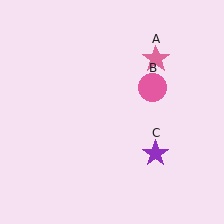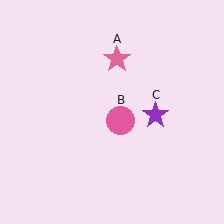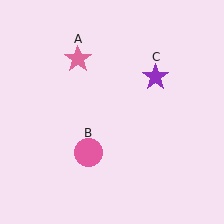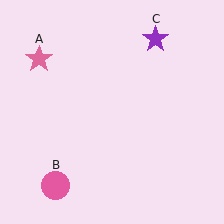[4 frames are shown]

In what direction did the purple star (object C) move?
The purple star (object C) moved up.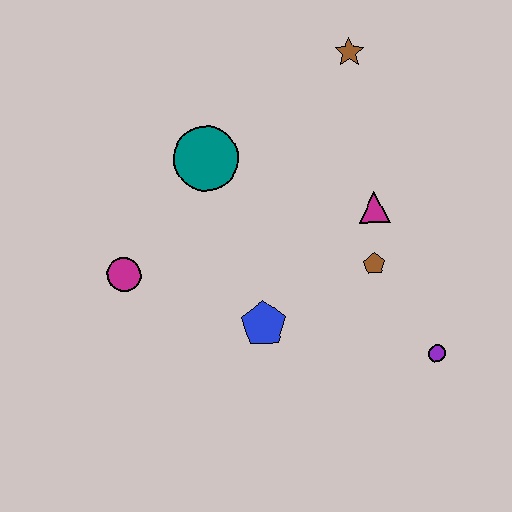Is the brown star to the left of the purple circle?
Yes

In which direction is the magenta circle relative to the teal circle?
The magenta circle is below the teal circle.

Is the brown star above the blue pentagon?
Yes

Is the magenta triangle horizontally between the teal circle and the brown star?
No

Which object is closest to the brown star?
The magenta triangle is closest to the brown star.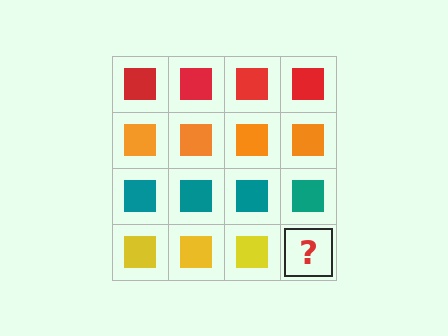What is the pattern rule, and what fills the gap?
The rule is that each row has a consistent color. The gap should be filled with a yellow square.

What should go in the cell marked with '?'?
The missing cell should contain a yellow square.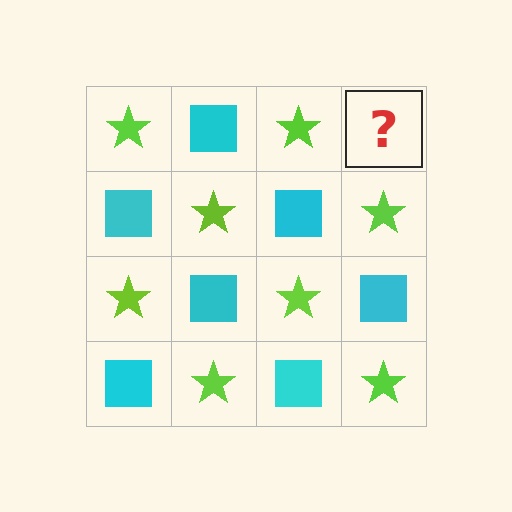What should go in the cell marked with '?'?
The missing cell should contain a cyan square.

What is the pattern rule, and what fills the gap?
The rule is that it alternates lime star and cyan square in a checkerboard pattern. The gap should be filled with a cyan square.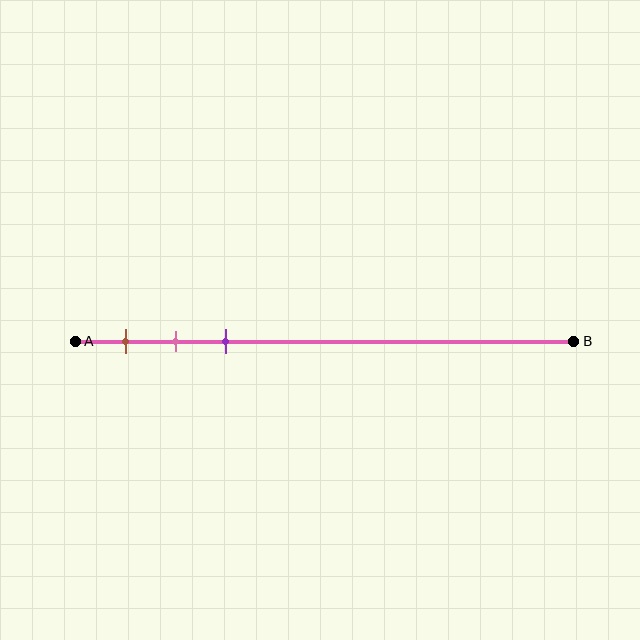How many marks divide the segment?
There are 3 marks dividing the segment.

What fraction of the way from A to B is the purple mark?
The purple mark is approximately 30% (0.3) of the way from A to B.